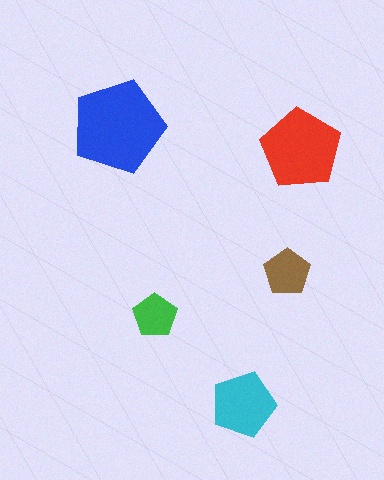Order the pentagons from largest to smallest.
the blue one, the red one, the cyan one, the brown one, the green one.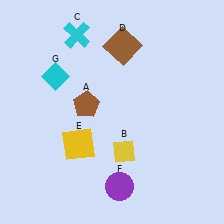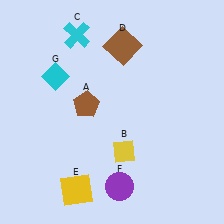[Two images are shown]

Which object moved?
The yellow square (E) moved down.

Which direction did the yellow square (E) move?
The yellow square (E) moved down.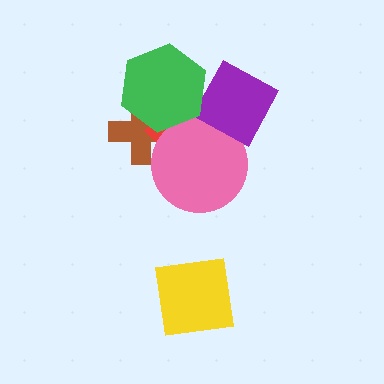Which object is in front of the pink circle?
The purple square is in front of the pink circle.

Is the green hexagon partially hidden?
No, no other shape covers it.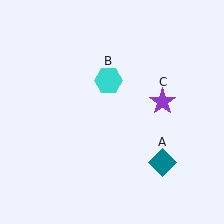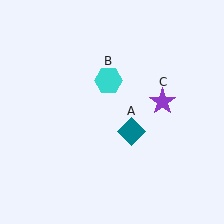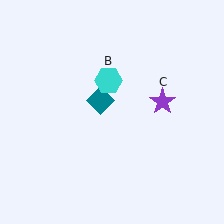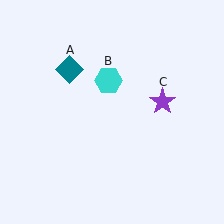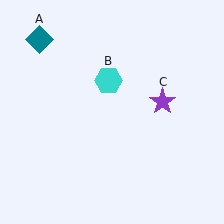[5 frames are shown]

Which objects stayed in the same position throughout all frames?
Cyan hexagon (object B) and purple star (object C) remained stationary.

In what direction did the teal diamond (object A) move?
The teal diamond (object A) moved up and to the left.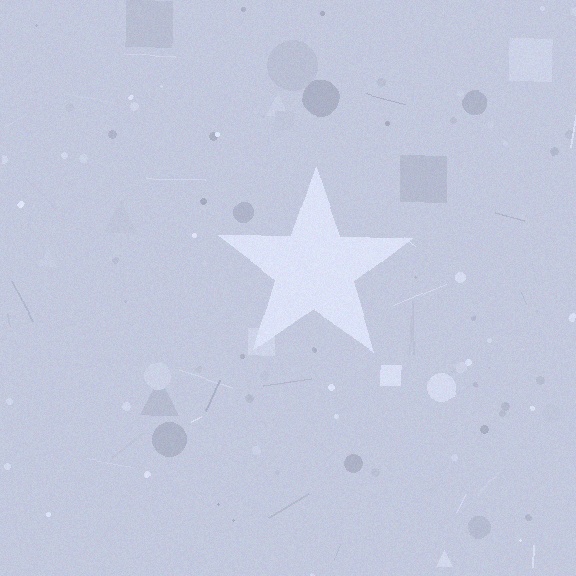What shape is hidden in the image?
A star is hidden in the image.